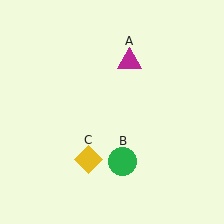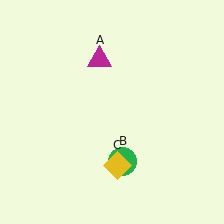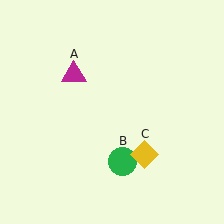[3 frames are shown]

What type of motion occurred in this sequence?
The magenta triangle (object A), yellow diamond (object C) rotated counterclockwise around the center of the scene.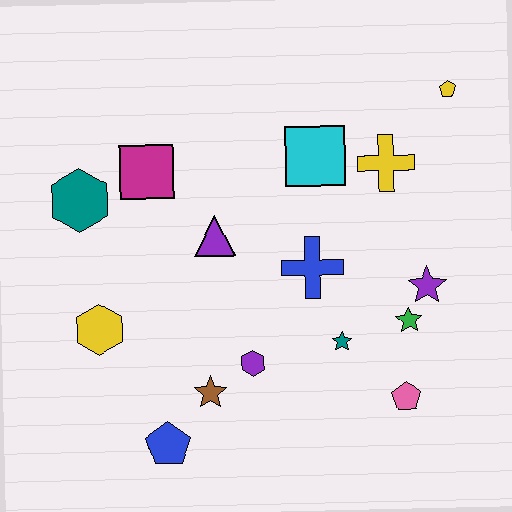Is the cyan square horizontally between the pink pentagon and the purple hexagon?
Yes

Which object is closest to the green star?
The purple star is closest to the green star.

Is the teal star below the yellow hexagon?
Yes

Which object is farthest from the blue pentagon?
The yellow pentagon is farthest from the blue pentagon.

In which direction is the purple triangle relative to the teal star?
The purple triangle is to the left of the teal star.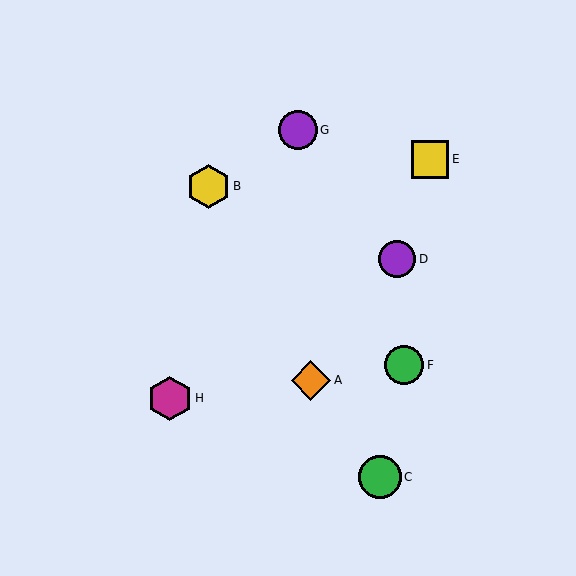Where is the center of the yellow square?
The center of the yellow square is at (430, 160).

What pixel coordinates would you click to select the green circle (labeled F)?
Click at (404, 365) to select the green circle F.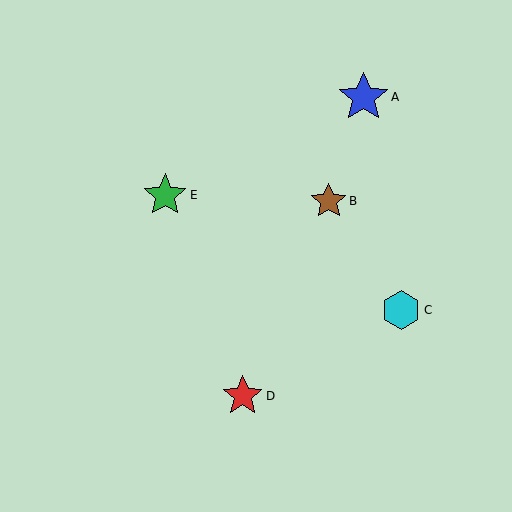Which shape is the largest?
The blue star (labeled A) is the largest.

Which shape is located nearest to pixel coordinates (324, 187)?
The brown star (labeled B) at (329, 201) is nearest to that location.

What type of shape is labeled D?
Shape D is a red star.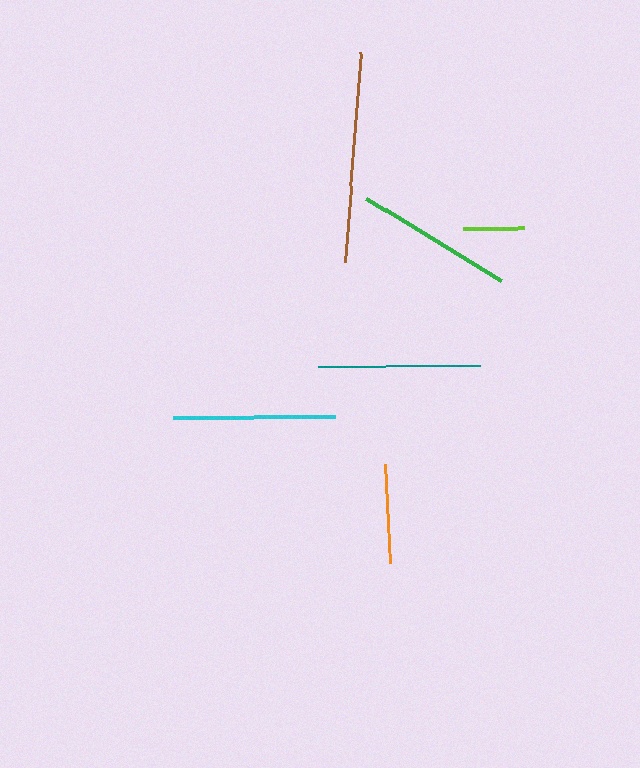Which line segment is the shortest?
The lime line is the shortest at approximately 61 pixels.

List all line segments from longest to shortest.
From longest to shortest: brown, teal, cyan, green, orange, lime.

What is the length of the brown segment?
The brown segment is approximately 211 pixels long.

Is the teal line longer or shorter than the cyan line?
The teal line is longer than the cyan line.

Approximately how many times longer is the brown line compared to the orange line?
The brown line is approximately 2.1 times the length of the orange line.